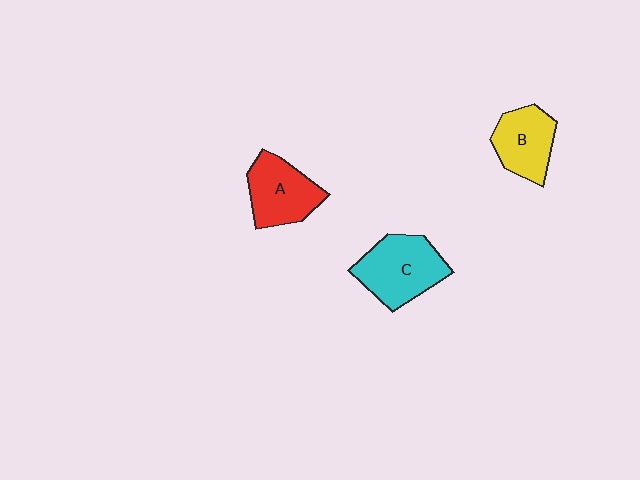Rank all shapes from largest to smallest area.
From largest to smallest: C (cyan), A (red), B (yellow).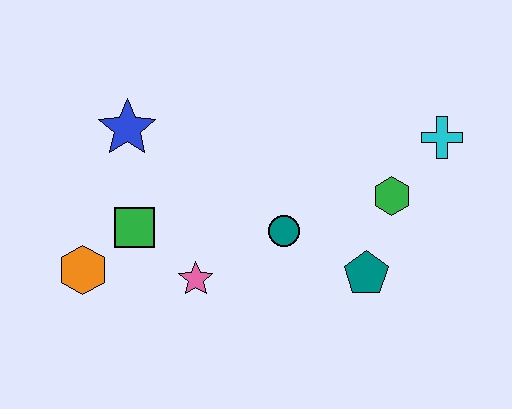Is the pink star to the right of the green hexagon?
No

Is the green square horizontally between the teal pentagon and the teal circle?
No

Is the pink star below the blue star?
Yes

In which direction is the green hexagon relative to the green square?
The green hexagon is to the right of the green square.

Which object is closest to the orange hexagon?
The green square is closest to the orange hexagon.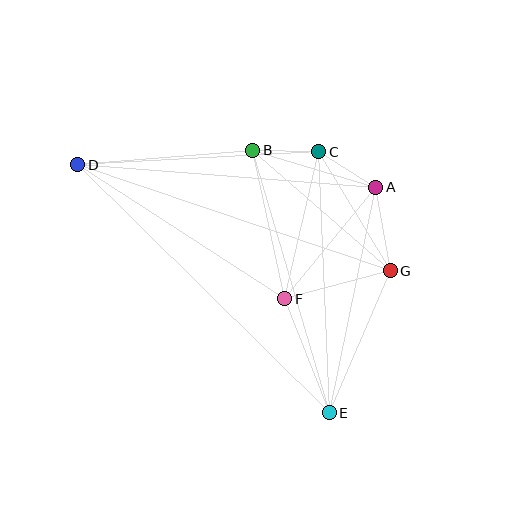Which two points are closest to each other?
Points B and C are closest to each other.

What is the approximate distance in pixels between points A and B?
The distance between A and B is approximately 128 pixels.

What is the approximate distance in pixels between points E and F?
The distance between E and F is approximately 122 pixels.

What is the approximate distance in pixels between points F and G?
The distance between F and G is approximately 109 pixels.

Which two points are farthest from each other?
Points D and E are farthest from each other.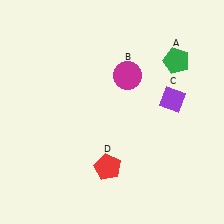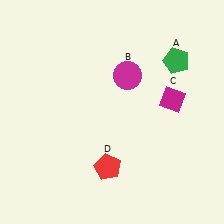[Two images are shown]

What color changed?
The diamond (C) changed from purple in Image 1 to magenta in Image 2.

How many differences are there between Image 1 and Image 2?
There is 1 difference between the two images.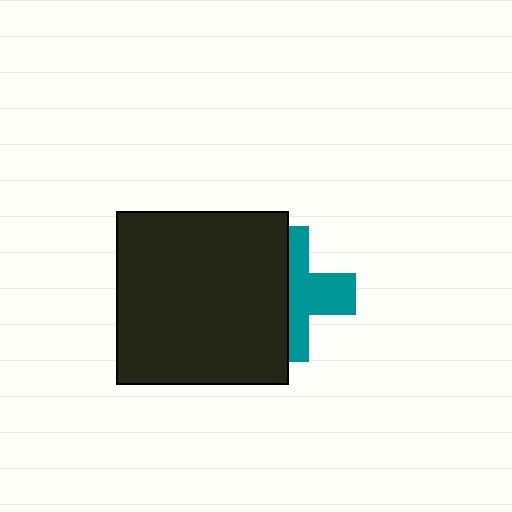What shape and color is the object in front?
The object in front is a black square.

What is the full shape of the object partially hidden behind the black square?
The partially hidden object is a teal cross.